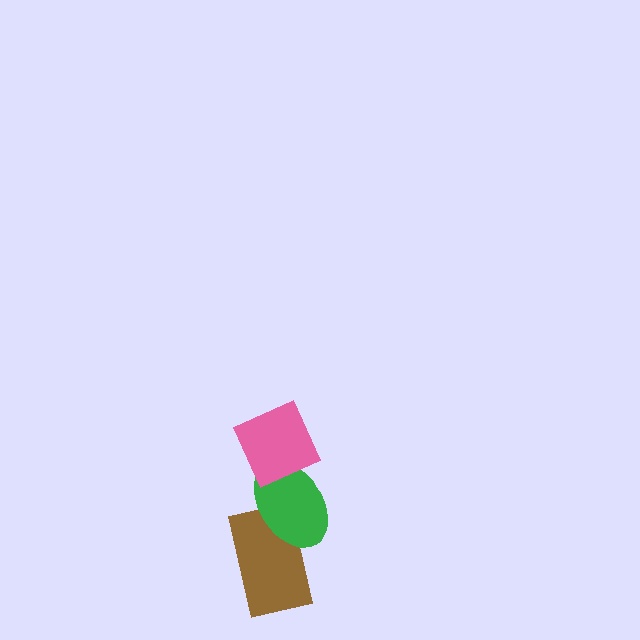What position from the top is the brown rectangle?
The brown rectangle is 3rd from the top.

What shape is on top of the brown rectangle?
The green ellipse is on top of the brown rectangle.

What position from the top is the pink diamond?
The pink diamond is 1st from the top.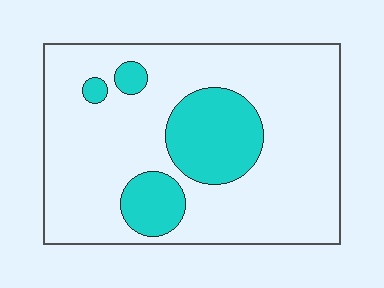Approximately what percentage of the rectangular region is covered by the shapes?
Approximately 20%.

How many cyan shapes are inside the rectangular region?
4.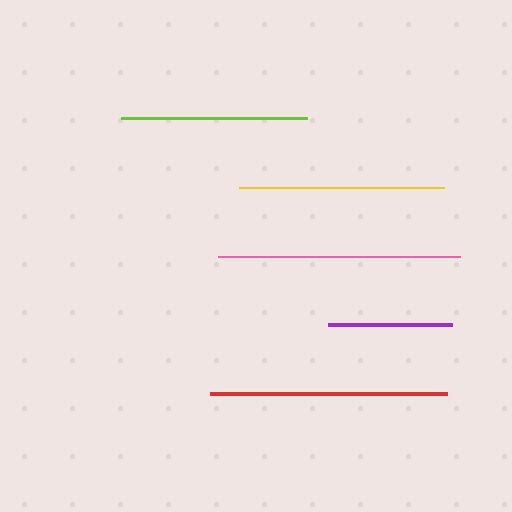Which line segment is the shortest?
The purple line is the shortest at approximately 124 pixels.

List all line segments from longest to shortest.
From longest to shortest: pink, red, yellow, lime, purple.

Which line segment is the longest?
The pink line is the longest at approximately 242 pixels.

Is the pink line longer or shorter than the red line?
The pink line is longer than the red line.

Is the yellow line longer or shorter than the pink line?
The pink line is longer than the yellow line.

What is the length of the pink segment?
The pink segment is approximately 242 pixels long.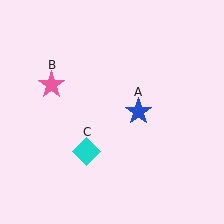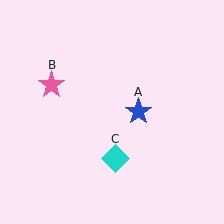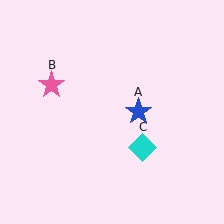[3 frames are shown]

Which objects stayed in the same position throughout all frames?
Blue star (object A) and pink star (object B) remained stationary.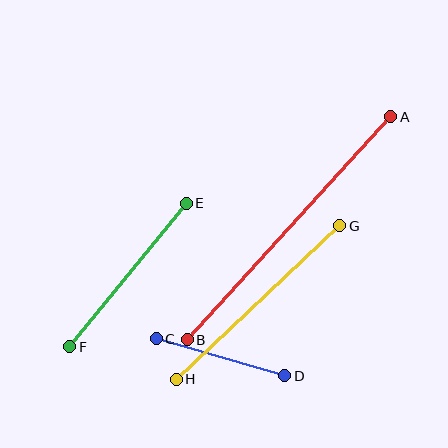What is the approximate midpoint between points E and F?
The midpoint is at approximately (128, 275) pixels.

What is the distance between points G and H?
The distance is approximately 224 pixels.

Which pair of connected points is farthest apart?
Points A and B are farthest apart.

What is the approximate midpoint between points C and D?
The midpoint is at approximately (221, 357) pixels.